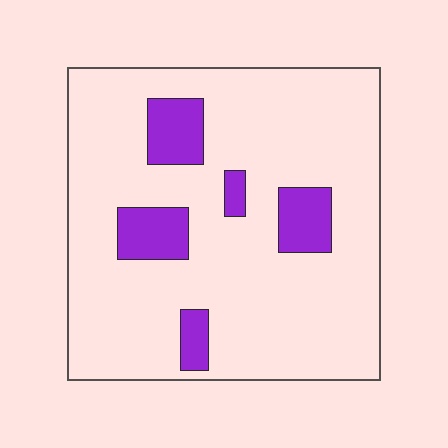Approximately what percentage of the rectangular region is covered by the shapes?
Approximately 15%.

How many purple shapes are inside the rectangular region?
5.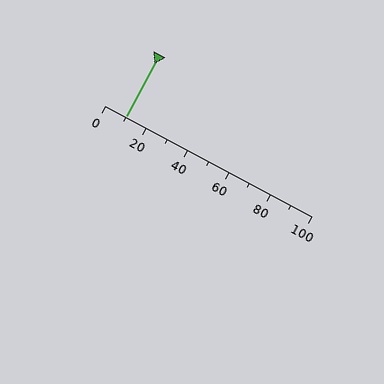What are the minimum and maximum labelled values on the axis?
The axis runs from 0 to 100.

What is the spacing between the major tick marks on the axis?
The major ticks are spaced 20 apart.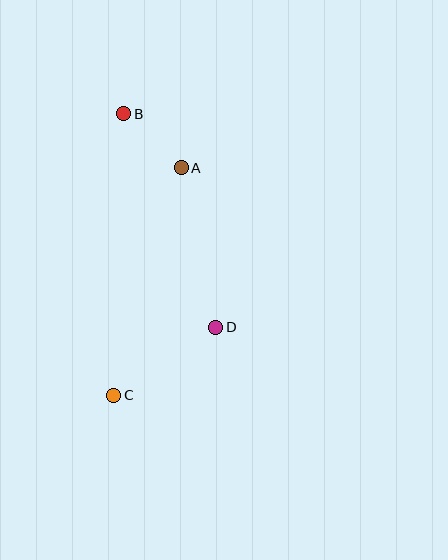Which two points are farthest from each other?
Points B and C are farthest from each other.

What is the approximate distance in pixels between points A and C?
The distance between A and C is approximately 237 pixels.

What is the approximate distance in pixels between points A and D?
The distance between A and D is approximately 164 pixels.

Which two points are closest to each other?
Points A and B are closest to each other.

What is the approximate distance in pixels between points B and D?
The distance between B and D is approximately 233 pixels.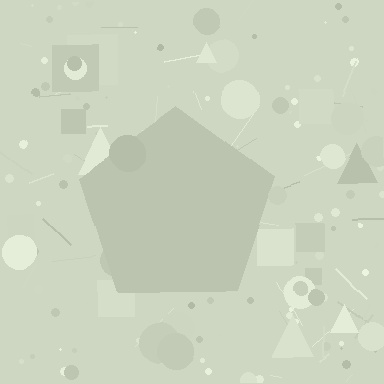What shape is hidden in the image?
A pentagon is hidden in the image.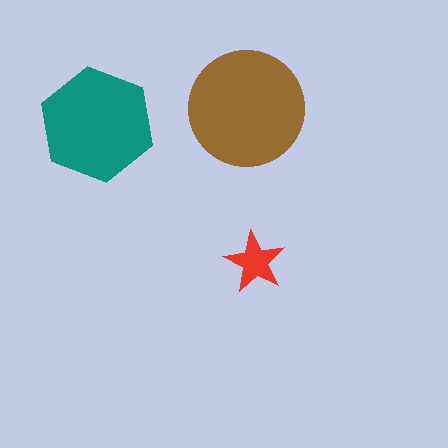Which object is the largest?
The brown circle.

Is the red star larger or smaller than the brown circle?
Smaller.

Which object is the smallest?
The red star.